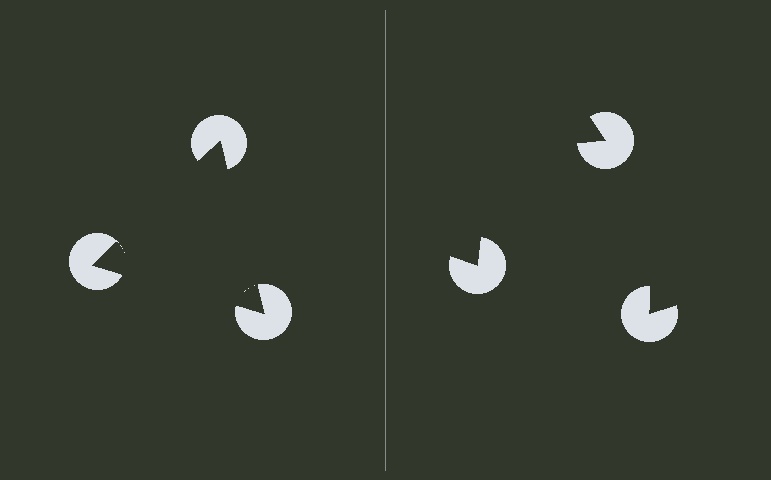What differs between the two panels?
The pac-man discs are positioned identically on both sides; only the wedge orientations differ. On the left they align to a triangle; on the right they are misaligned.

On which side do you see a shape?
An illusory triangle appears on the left side. On the right side the wedge cuts are rotated, so no coherent shape forms.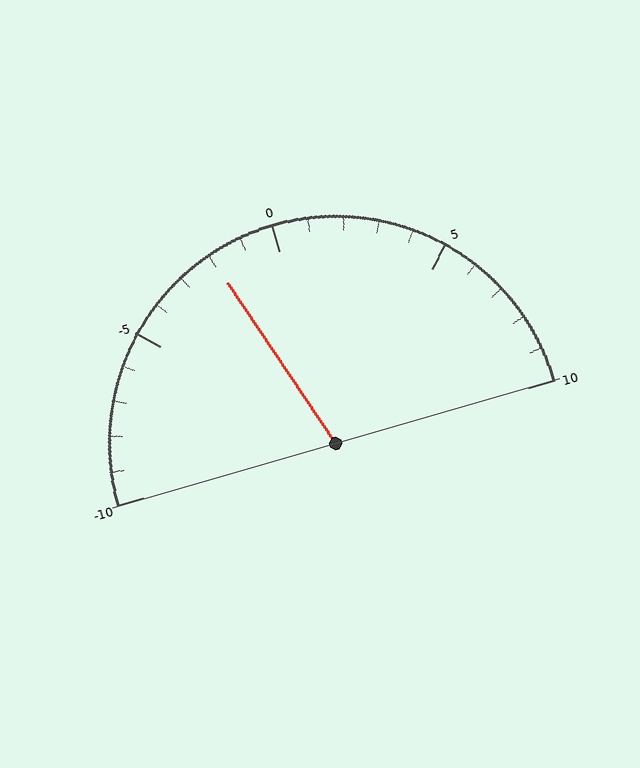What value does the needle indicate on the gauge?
The needle indicates approximately -2.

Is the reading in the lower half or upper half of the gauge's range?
The reading is in the lower half of the range (-10 to 10).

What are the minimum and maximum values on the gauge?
The gauge ranges from -10 to 10.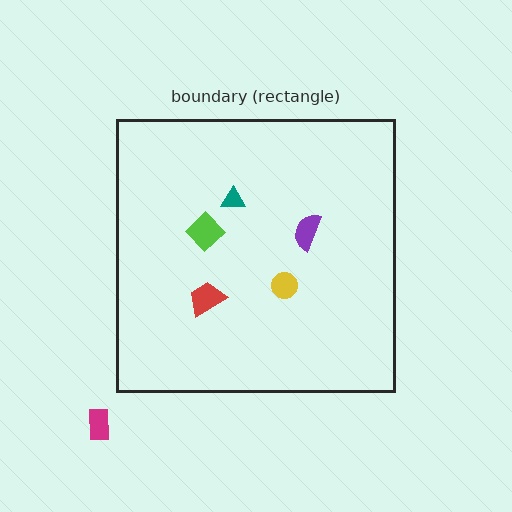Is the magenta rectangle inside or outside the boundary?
Outside.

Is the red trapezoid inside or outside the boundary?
Inside.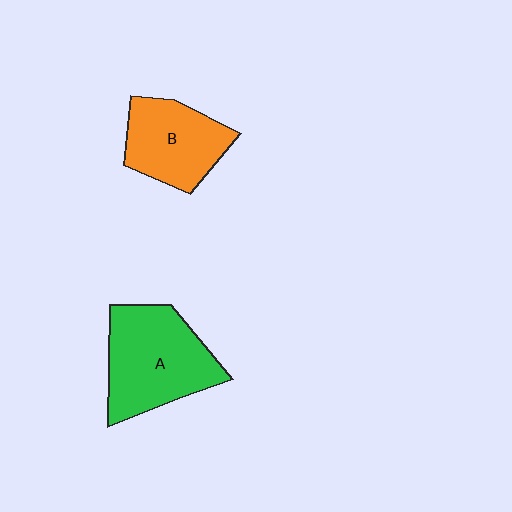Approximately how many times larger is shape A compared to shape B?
Approximately 1.3 times.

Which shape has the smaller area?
Shape B (orange).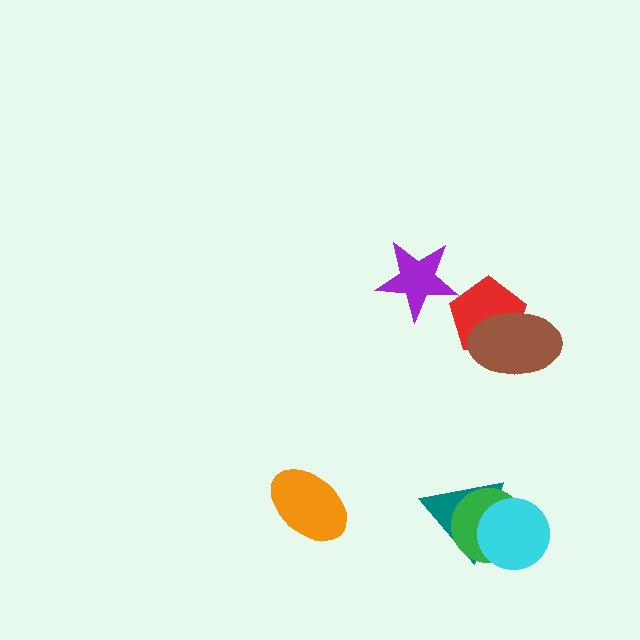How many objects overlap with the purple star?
0 objects overlap with the purple star.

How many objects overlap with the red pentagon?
1 object overlaps with the red pentagon.